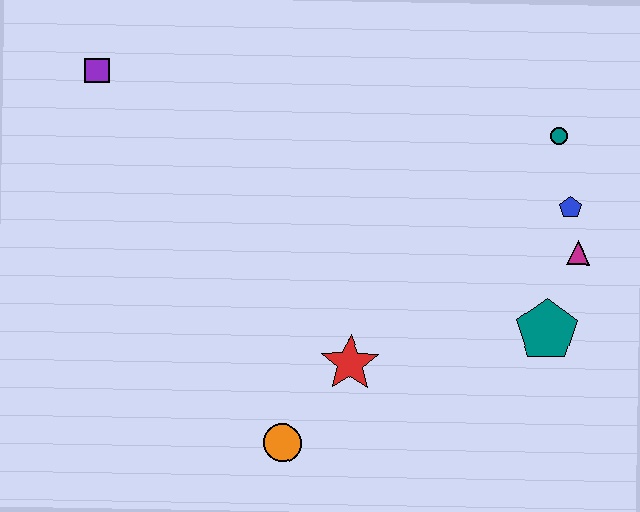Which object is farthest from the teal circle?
The purple square is farthest from the teal circle.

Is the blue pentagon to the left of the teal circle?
No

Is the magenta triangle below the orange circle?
No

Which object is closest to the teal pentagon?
The magenta triangle is closest to the teal pentagon.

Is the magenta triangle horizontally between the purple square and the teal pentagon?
No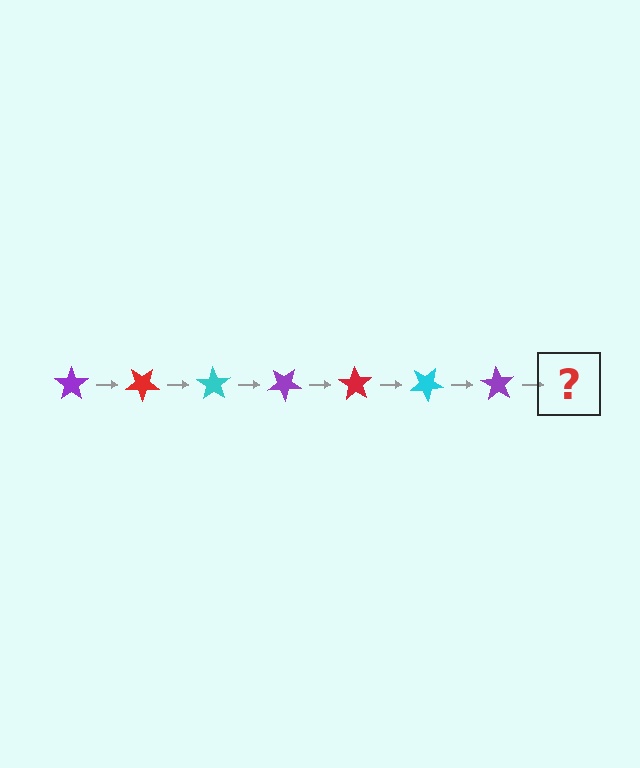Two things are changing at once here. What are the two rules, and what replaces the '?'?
The two rules are that it rotates 35 degrees each step and the color cycles through purple, red, and cyan. The '?' should be a red star, rotated 245 degrees from the start.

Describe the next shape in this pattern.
It should be a red star, rotated 245 degrees from the start.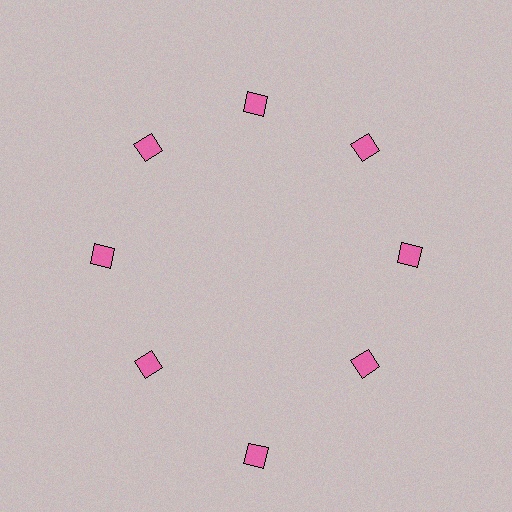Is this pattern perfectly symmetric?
No. The 8 pink diamonds are arranged in a ring, but one element near the 6 o'clock position is pushed outward from the center, breaking the 8-fold rotational symmetry.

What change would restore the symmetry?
The symmetry would be restored by moving it inward, back onto the ring so that all 8 diamonds sit at equal angles and equal distance from the center.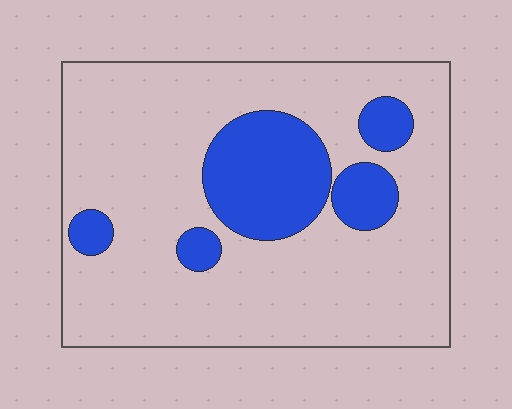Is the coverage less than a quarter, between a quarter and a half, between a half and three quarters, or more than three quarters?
Less than a quarter.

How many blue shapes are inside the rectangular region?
5.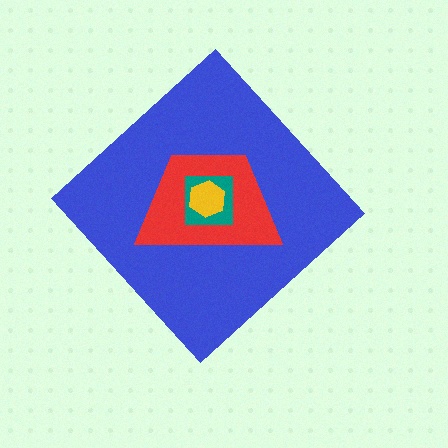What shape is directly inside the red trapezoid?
The teal square.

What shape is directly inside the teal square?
The yellow hexagon.